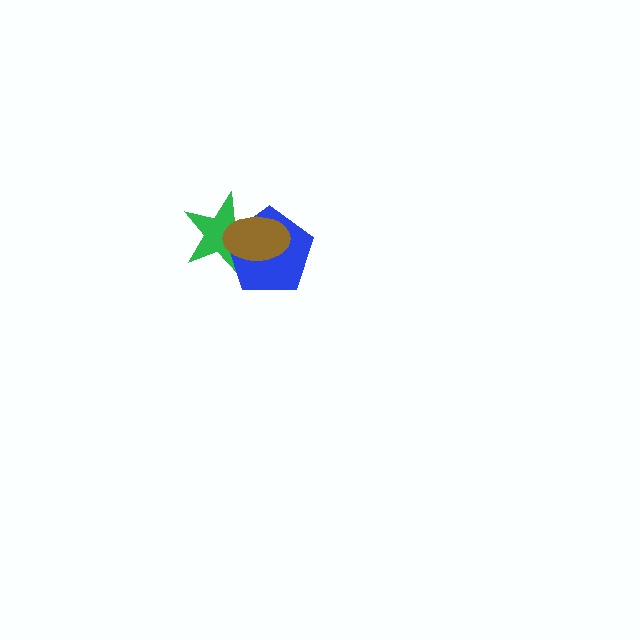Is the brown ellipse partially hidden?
No, no other shape covers it.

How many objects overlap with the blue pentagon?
2 objects overlap with the blue pentagon.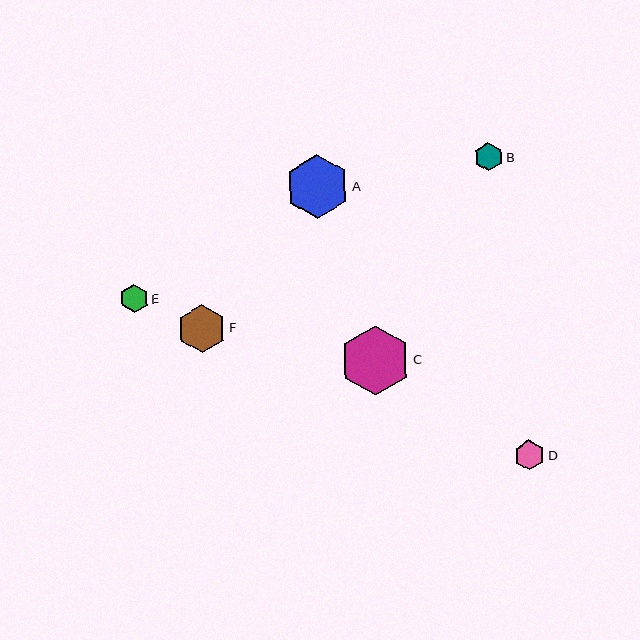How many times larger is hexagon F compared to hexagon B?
Hexagon F is approximately 1.7 times the size of hexagon B.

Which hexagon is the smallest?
Hexagon B is the smallest with a size of approximately 28 pixels.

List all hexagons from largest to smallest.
From largest to smallest: C, A, F, D, E, B.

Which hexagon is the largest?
Hexagon C is the largest with a size of approximately 70 pixels.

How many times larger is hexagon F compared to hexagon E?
Hexagon F is approximately 1.7 times the size of hexagon E.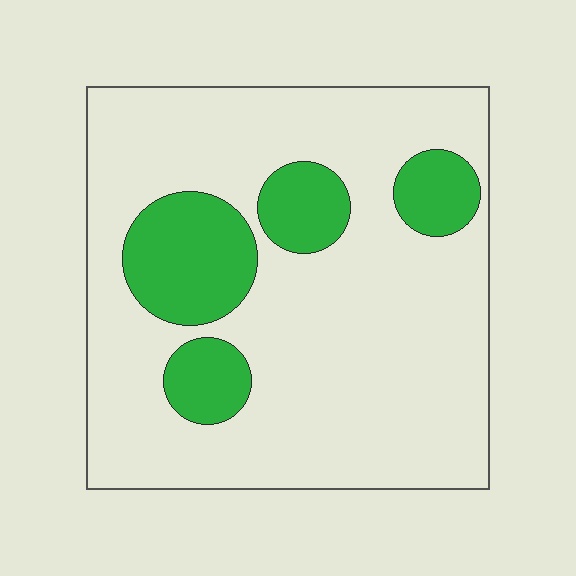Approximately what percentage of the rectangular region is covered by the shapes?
Approximately 20%.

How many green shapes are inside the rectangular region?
4.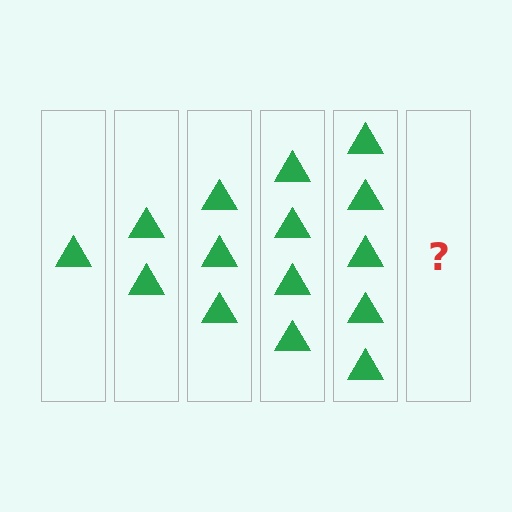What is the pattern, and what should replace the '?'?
The pattern is that each step adds one more triangle. The '?' should be 6 triangles.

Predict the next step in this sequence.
The next step is 6 triangles.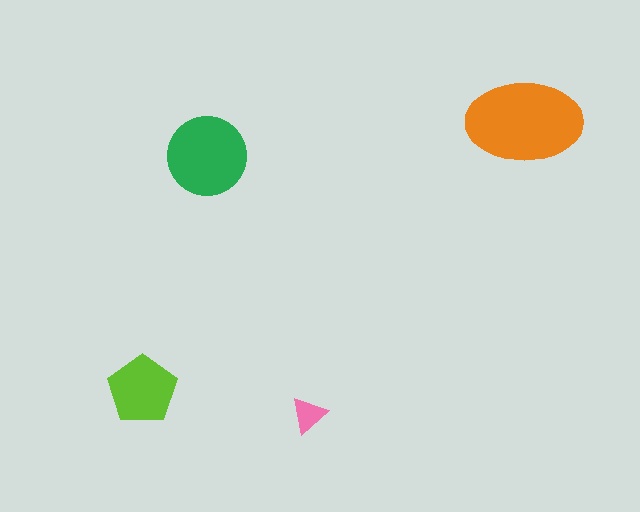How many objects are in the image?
There are 4 objects in the image.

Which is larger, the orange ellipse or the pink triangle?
The orange ellipse.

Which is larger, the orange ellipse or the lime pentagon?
The orange ellipse.